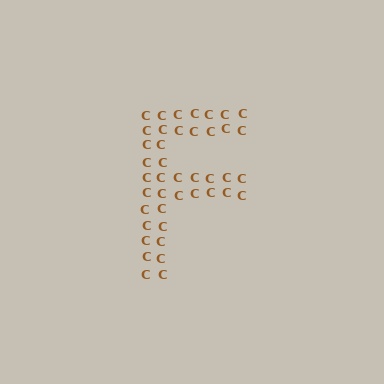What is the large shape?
The large shape is the letter F.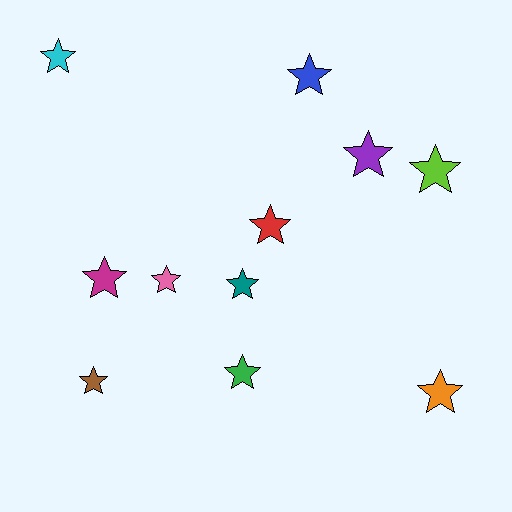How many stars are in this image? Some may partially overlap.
There are 11 stars.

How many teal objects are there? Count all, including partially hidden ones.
There is 1 teal object.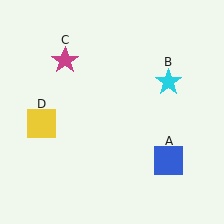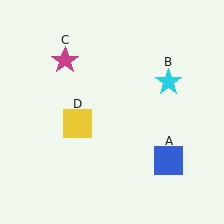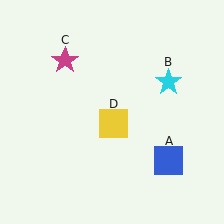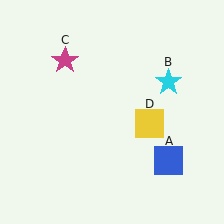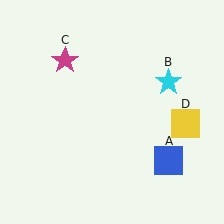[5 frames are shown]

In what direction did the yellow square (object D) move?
The yellow square (object D) moved right.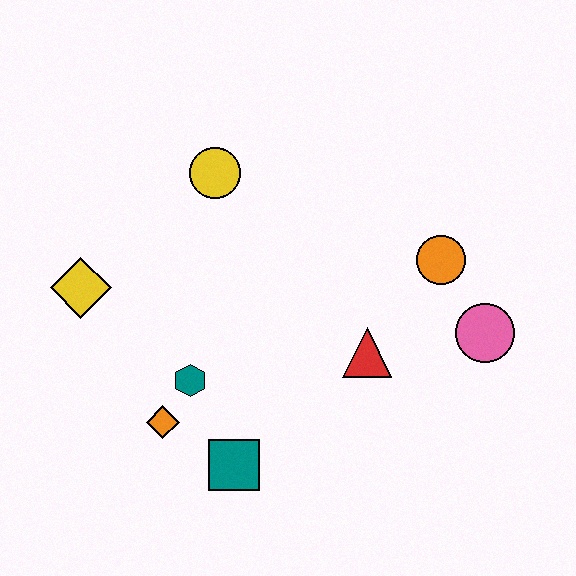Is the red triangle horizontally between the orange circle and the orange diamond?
Yes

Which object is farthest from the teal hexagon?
The pink circle is farthest from the teal hexagon.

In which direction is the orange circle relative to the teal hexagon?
The orange circle is to the right of the teal hexagon.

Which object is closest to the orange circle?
The pink circle is closest to the orange circle.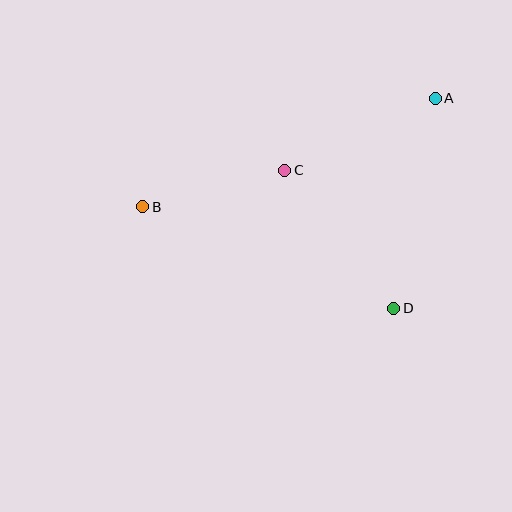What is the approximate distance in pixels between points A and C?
The distance between A and C is approximately 167 pixels.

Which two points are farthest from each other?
Points A and B are farthest from each other.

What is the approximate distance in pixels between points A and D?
The distance between A and D is approximately 214 pixels.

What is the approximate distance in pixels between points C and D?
The distance between C and D is approximately 176 pixels.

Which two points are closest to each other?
Points B and C are closest to each other.